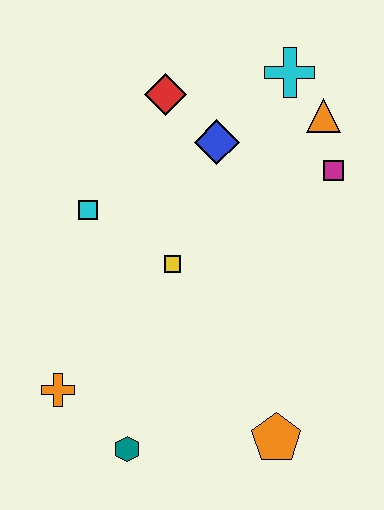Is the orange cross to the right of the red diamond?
No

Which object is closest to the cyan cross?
The orange triangle is closest to the cyan cross.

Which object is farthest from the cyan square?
The orange pentagon is farthest from the cyan square.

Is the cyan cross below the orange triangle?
No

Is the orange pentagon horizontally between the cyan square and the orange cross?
No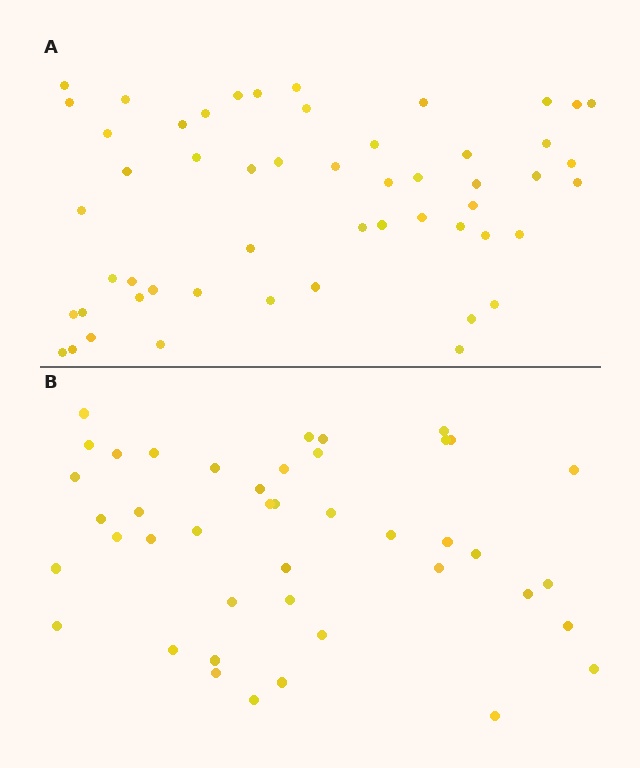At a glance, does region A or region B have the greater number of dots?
Region A (the top region) has more dots.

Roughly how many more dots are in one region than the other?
Region A has roughly 10 or so more dots than region B.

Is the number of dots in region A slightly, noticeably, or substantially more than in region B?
Region A has only slightly more — the two regions are fairly close. The ratio is roughly 1.2 to 1.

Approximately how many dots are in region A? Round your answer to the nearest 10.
About 50 dots. (The exact count is 53, which rounds to 50.)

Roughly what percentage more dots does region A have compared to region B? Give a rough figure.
About 25% more.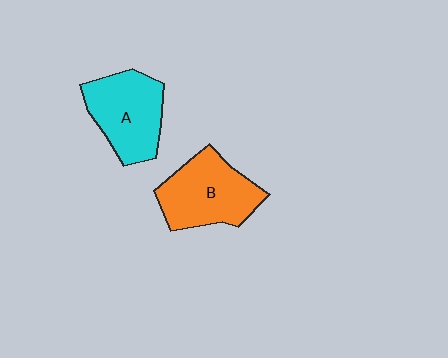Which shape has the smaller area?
Shape A (cyan).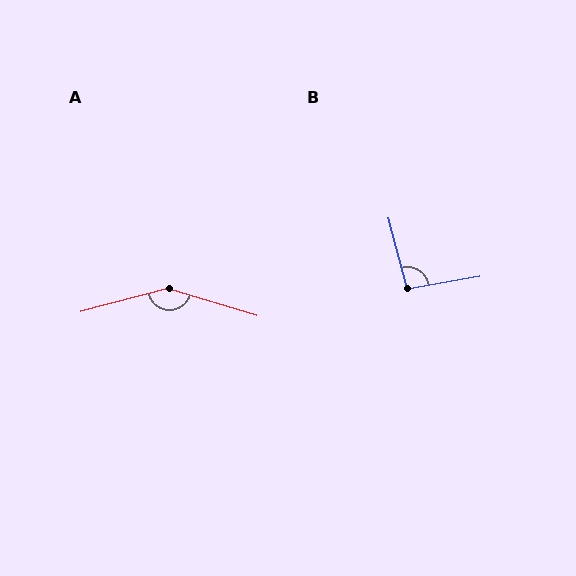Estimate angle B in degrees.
Approximately 95 degrees.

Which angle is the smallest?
B, at approximately 95 degrees.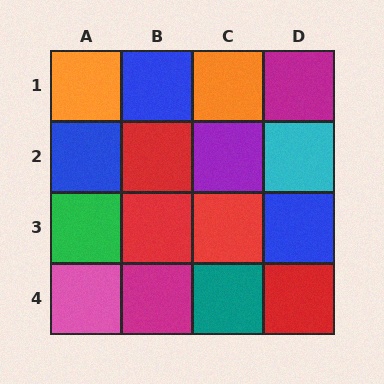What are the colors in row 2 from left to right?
Blue, red, purple, cyan.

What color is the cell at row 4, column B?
Magenta.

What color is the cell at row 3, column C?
Red.